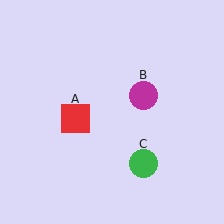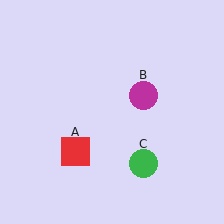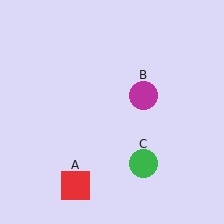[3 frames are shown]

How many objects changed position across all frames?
1 object changed position: red square (object A).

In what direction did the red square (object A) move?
The red square (object A) moved down.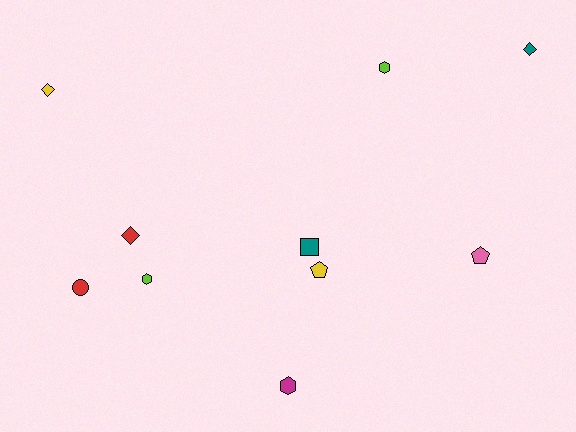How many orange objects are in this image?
There are no orange objects.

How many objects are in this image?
There are 10 objects.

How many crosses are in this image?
There are no crosses.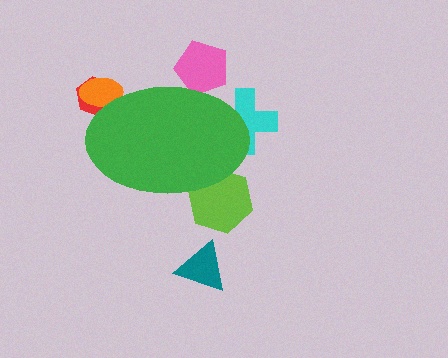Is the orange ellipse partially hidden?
Yes, the orange ellipse is partially hidden behind the green ellipse.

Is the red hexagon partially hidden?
Yes, the red hexagon is partially hidden behind the green ellipse.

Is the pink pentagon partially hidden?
Yes, the pink pentagon is partially hidden behind the green ellipse.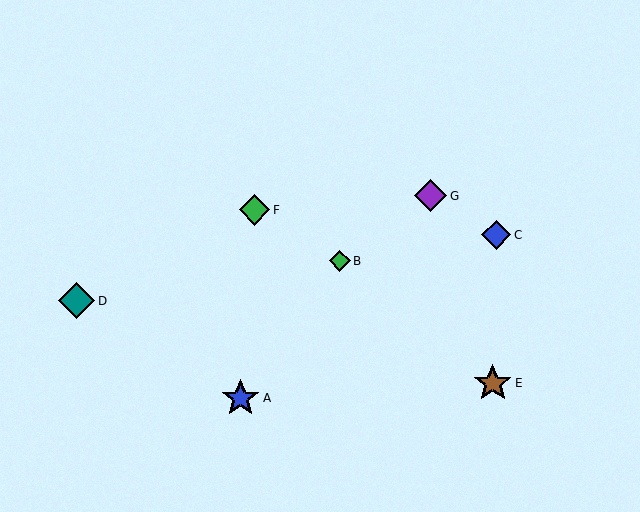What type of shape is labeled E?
Shape E is a brown star.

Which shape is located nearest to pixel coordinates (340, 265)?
The green diamond (labeled B) at (340, 261) is nearest to that location.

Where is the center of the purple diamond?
The center of the purple diamond is at (430, 196).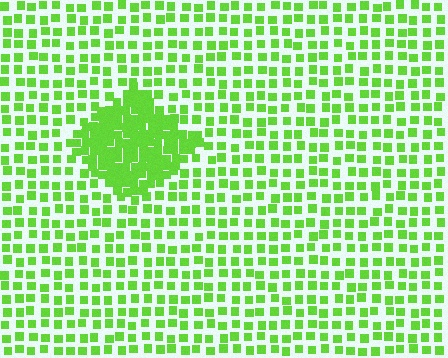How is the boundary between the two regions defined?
The boundary is defined by a change in element density (approximately 2.4x ratio). All elements are the same color, size, and shape.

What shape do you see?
I see a diamond.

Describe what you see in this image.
The image contains small lime elements arranged at two different densities. A diamond-shaped region is visible where the elements are more densely packed than the surrounding area.